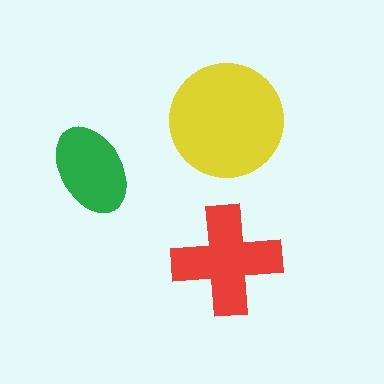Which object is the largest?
The yellow circle.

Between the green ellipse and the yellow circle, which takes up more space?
The yellow circle.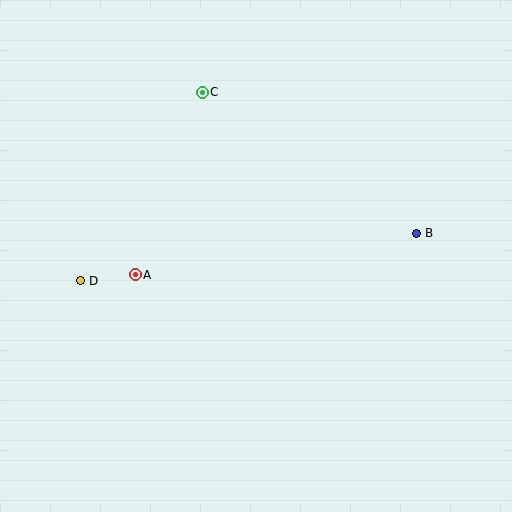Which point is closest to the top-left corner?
Point C is closest to the top-left corner.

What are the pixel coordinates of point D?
Point D is at (81, 281).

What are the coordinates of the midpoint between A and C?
The midpoint between A and C is at (169, 184).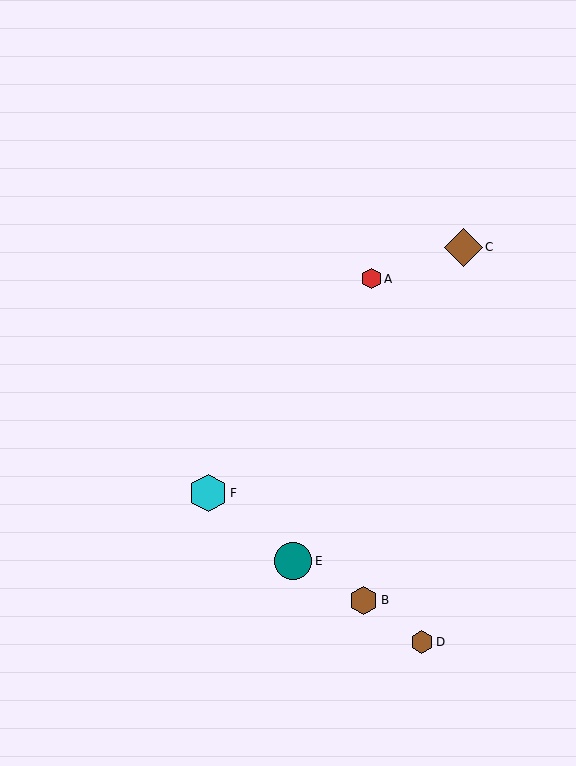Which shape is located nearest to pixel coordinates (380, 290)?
The red hexagon (labeled A) at (371, 279) is nearest to that location.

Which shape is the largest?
The brown diamond (labeled C) is the largest.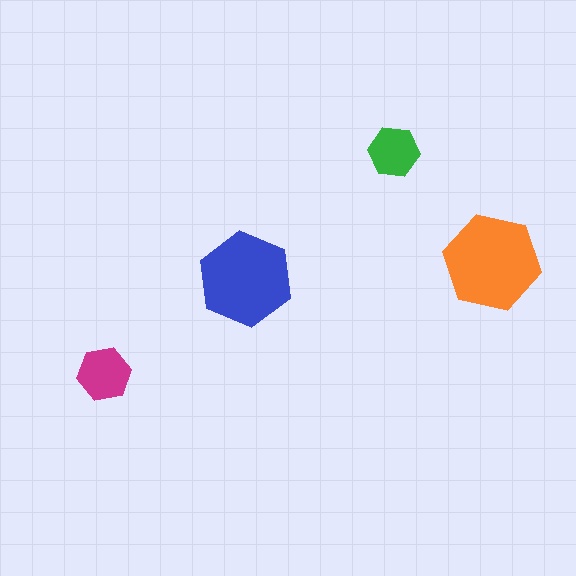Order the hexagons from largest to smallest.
the orange one, the blue one, the magenta one, the green one.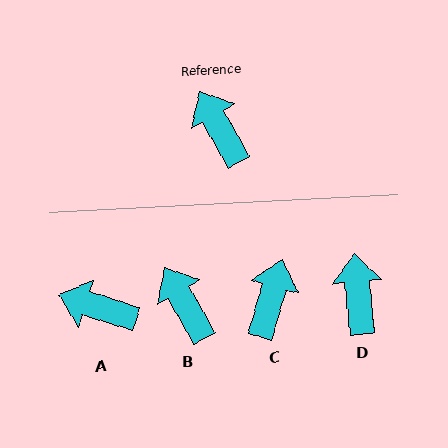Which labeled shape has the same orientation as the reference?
B.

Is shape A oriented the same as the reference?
No, it is off by about 44 degrees.